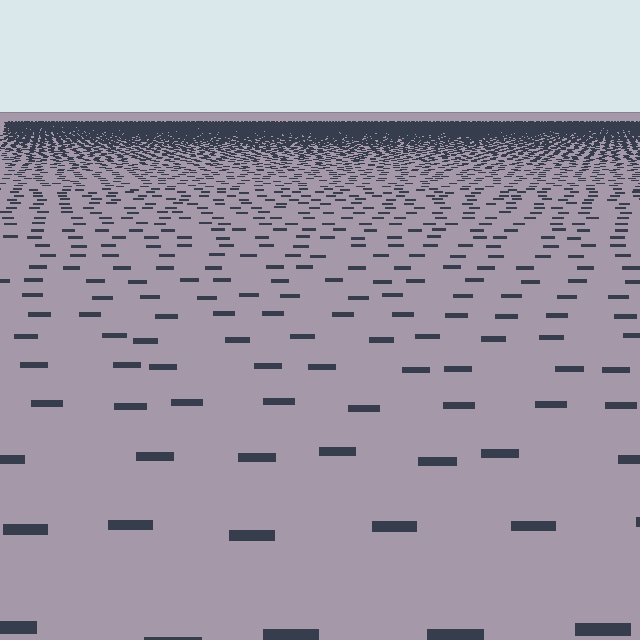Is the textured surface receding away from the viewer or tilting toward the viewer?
The surface is receding away from the viewer. Texture elements get smaller and denser toward the top.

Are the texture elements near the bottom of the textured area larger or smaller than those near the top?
Larger. Near the bottom, elements are closer to the viewer and appear at a bigger on-screen size.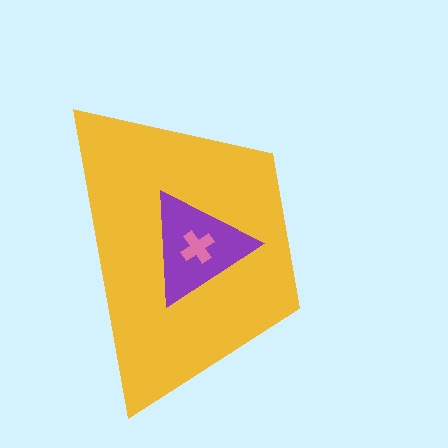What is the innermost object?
The pink cross.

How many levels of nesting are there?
3.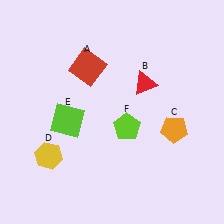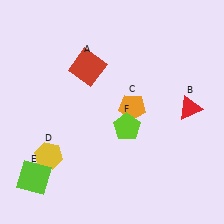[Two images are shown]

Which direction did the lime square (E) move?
The lime square (E) moved down.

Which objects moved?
The objects that moved are: the red triangle (B), the orange pentagon (C), the lime square (E).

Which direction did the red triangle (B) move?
The red triangle (B) moved right.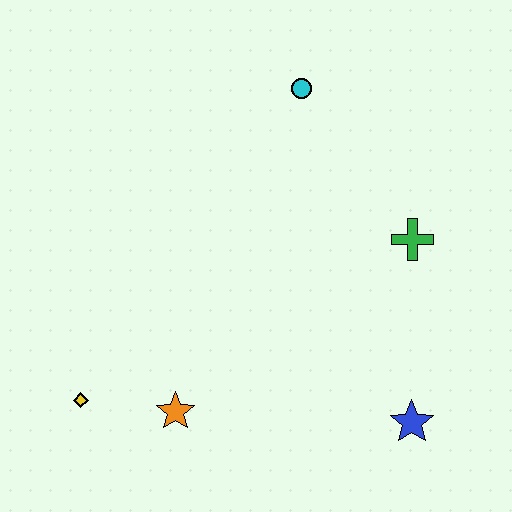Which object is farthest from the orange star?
The cyan circle is farthest from the orange star.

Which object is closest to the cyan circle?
The green cross is closest to the cyan circle.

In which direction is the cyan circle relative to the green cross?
The cyan circle is above the green cross.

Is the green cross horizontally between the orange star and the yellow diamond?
No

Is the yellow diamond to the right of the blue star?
No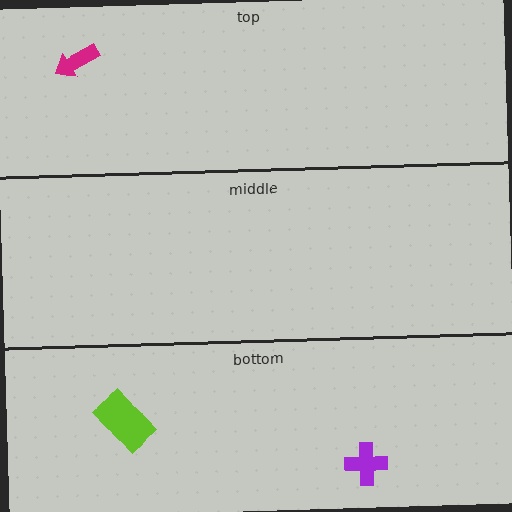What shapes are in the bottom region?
The lime rectangle, the purple cross.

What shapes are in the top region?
The magenta arrow.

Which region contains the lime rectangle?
The bottom region.